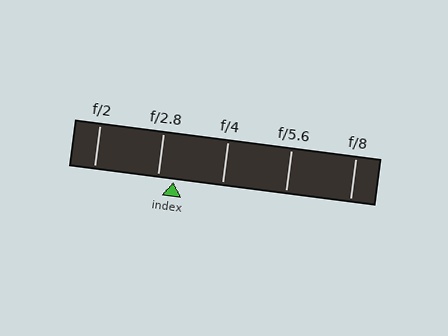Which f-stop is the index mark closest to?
The index mark is closest to f/2.8.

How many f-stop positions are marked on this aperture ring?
There are 5 f-stop positions marked.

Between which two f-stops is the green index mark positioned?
The index mark is between f/2.8 and f/4.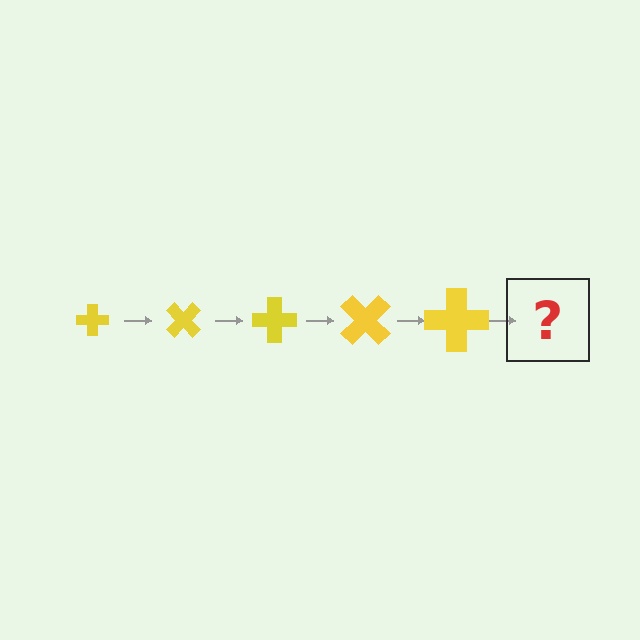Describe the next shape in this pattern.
It should be a cross, larger than the previous one and rotated 225 degrees from the start.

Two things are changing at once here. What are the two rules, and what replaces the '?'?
The two rules are that the cross grows larger each step and it rotates 45 degrees each step. The '?' should be a cross, larger than the previous one and rotated 225 degrees from the start.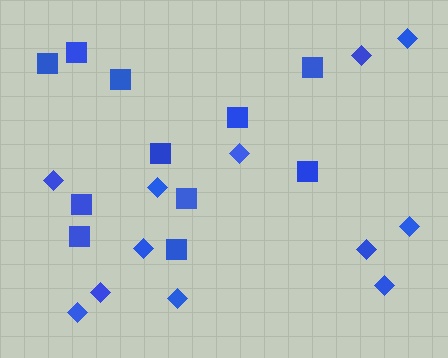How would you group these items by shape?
There are 2 groups: one group of squares (11) and one group of diamonds (12).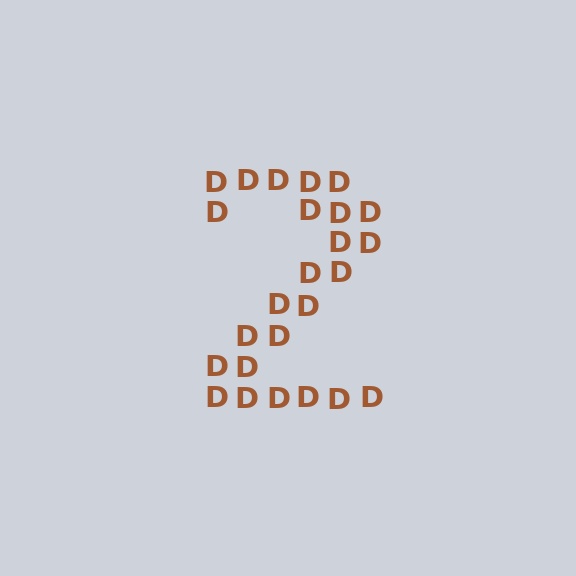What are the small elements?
The small elements are letter D's.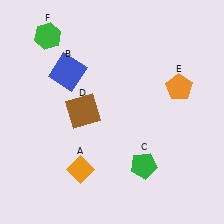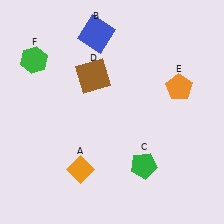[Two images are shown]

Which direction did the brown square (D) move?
The brown square (D) moved up.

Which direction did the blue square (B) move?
The blue square (B) moved up.